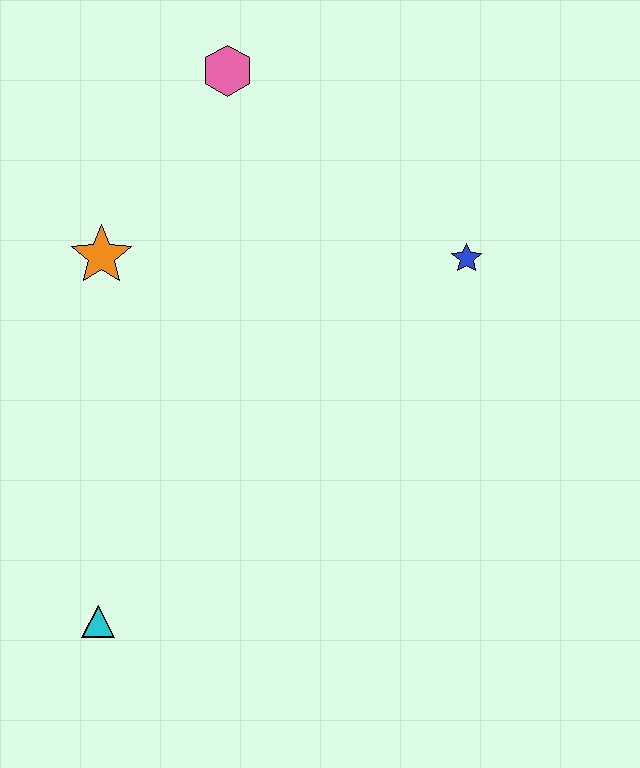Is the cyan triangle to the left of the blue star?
Yes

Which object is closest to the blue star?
The pink hexagon is closest to the blue star.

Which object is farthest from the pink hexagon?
The cyan triangle is farthest from the pink hexagon.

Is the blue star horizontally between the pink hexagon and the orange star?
No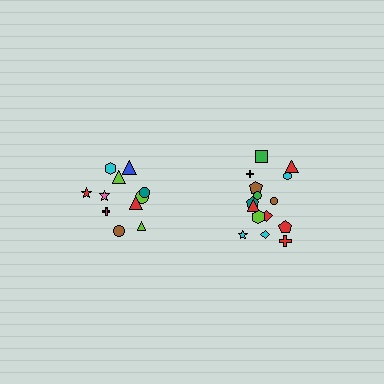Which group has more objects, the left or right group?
The right group.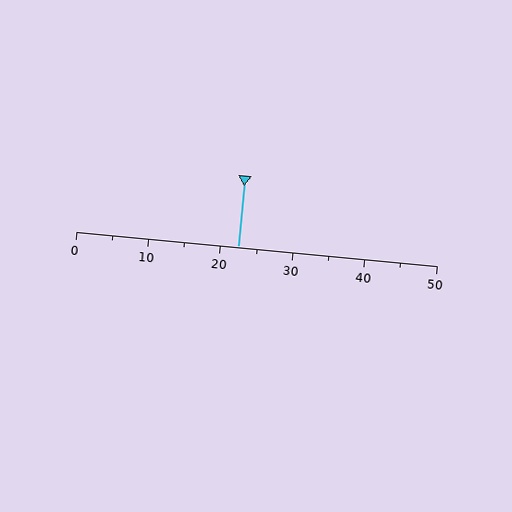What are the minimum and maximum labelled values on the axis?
The axis runs from 0 to 50.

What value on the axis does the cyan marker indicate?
The marker indicates approximately 22.5.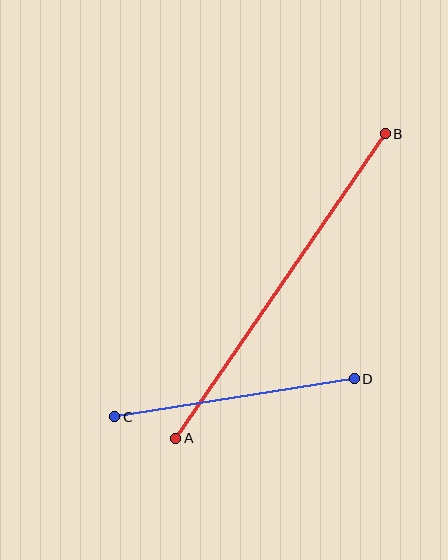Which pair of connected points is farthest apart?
Points A and B are farthest apart.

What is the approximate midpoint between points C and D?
The midpoint is at approximately (235, 398) pixels.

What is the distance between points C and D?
The distance is approximately 243 pixels.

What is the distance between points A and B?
The distance is approximately 370 pixels.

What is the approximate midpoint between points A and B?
The midpoint is at approximately (281, 286) pixels.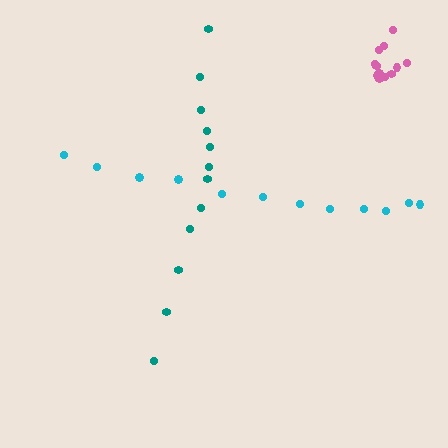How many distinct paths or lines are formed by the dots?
There are 3 distinct paths.